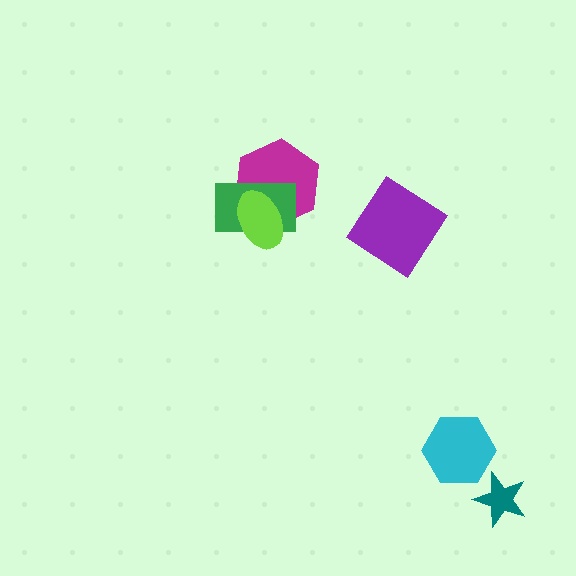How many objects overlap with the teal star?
0 objects overlap with the teal star.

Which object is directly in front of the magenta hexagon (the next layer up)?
The green rectangle is directly in front of the magenta hexagon.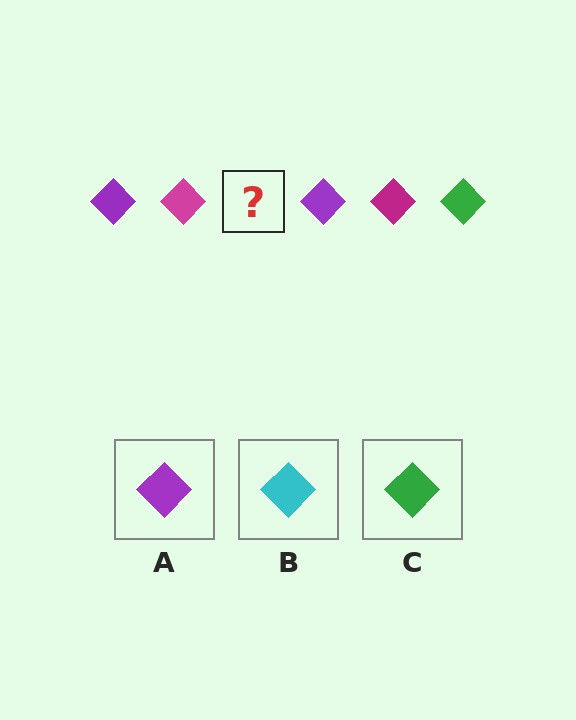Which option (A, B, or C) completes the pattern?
C.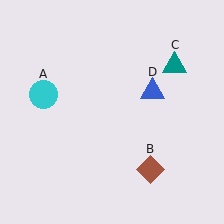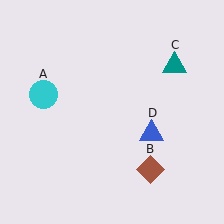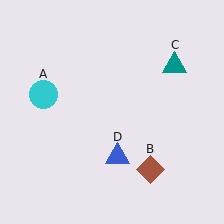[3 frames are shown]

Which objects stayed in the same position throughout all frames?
Cyan circle (object A) and brown diamond (object B) and teal triangle (object C) remained stationary.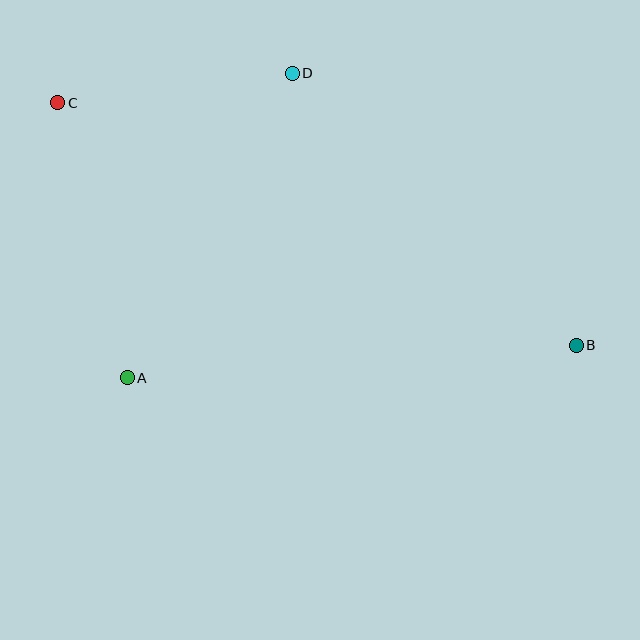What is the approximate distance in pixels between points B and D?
The distance between B and D is approximately 393 pixels.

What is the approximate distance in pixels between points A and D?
The distance between A and D is approximately 346 pixels.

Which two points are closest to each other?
Points C and D are closest to each other.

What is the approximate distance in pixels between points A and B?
The distance between A and B is approximately 450 pixels.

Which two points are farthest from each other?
Points B and C are farthest from each other.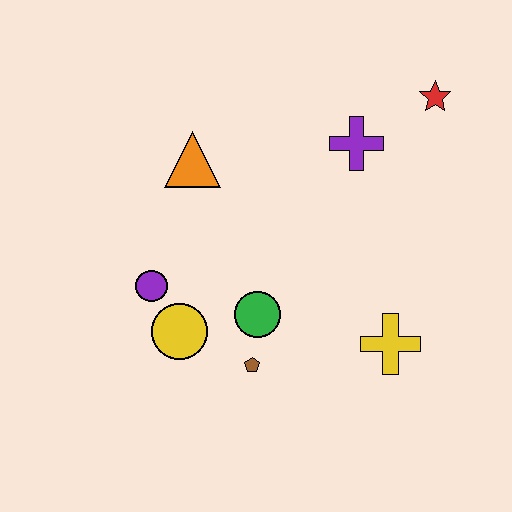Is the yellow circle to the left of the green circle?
Yes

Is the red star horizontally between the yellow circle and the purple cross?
No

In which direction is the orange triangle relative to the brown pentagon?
The orange triangle is above the brown pentagon.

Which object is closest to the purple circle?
The yellow circle is closest to the purple circle.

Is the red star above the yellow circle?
Yes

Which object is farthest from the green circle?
The red star is farthest from the green circle.